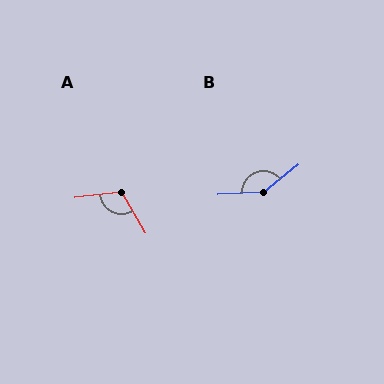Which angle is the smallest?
A, at approximately 113 degrees.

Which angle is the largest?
B, at approximately 145 degrees.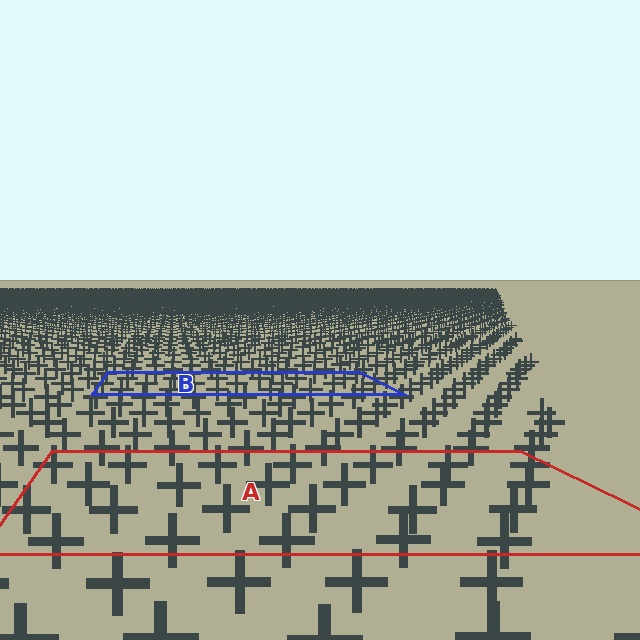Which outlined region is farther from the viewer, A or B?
Region B is farther from the viewer — the texture elements inside it appear smaller and more densely packed.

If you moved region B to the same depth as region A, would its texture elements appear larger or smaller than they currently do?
They would appear larger. At a closer depth, the same texture elements are projected at a bigger on-screen size.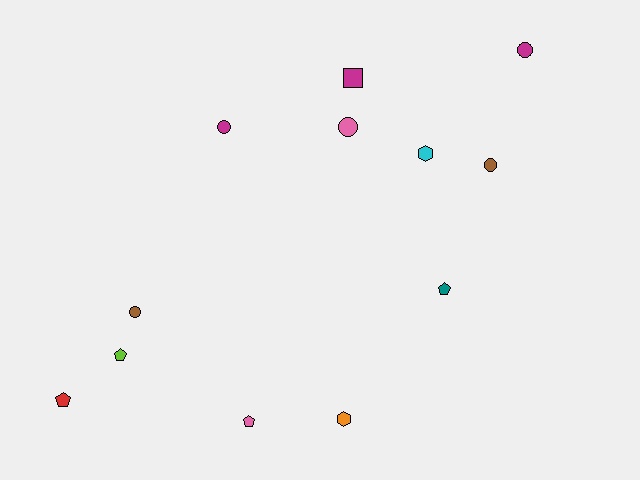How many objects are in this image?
There are 12 objects.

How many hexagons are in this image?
There are 2 hexagons.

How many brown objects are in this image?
There are 2 brown objects.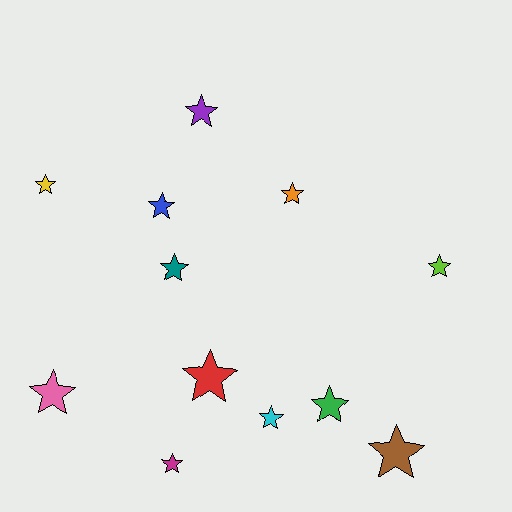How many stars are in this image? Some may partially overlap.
There are 12 stars.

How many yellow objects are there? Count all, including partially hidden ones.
There is 1 yellow object.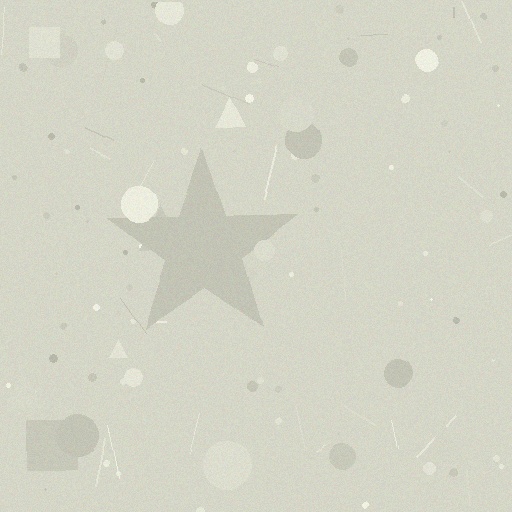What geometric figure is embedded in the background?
A star is embedded in the background.